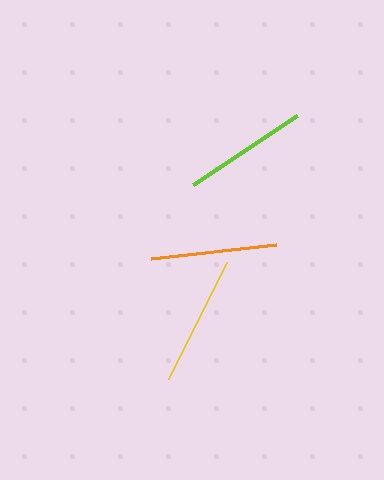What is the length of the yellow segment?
The yellow segment is approximately 130 pixels long.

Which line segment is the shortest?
The lime line is the shortest at approximately 125 pixels.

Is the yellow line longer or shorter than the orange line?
The yellow line is longer than the orange line.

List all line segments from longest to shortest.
From longest to shortest: yellow, orange, lime.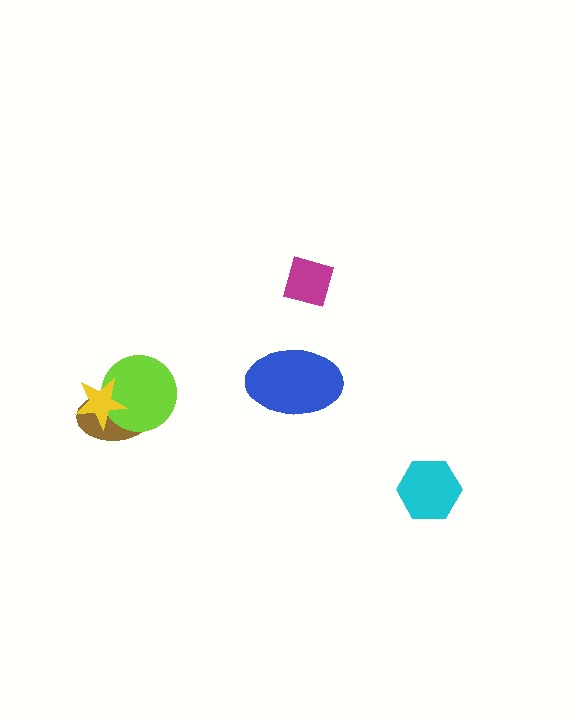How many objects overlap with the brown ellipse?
2 objects overlap with the brown ellipse.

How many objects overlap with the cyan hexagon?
0 objects overlap with the cyan hexagon.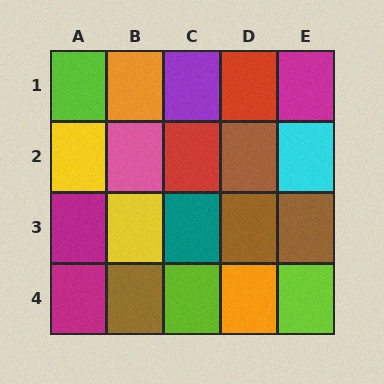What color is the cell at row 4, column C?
Lime.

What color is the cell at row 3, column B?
Yellow.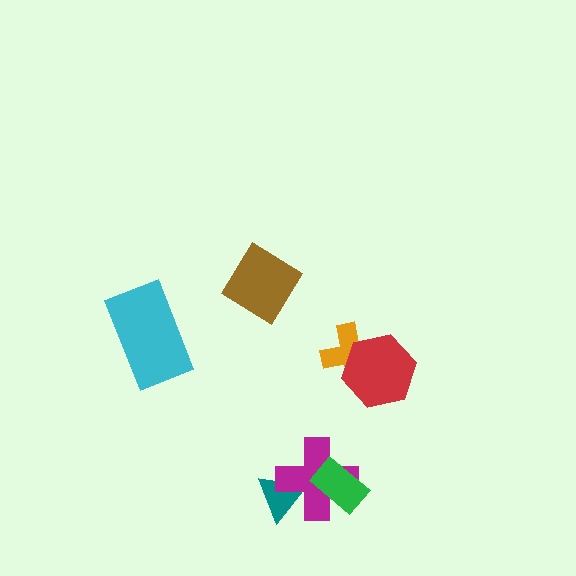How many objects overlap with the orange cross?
1 object overlaps with the orange cross.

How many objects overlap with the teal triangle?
1 object overlaps with the teal triangle.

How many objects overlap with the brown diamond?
0 objects overlap with the brown diamond.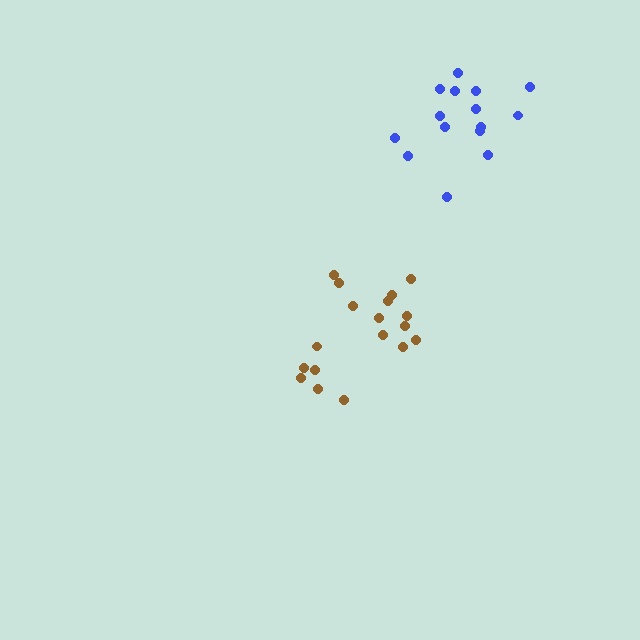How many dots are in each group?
Group 1: 18 dots, Group 2: 15 dots (33 total).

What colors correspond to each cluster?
The clusters are colored: brown, blue.